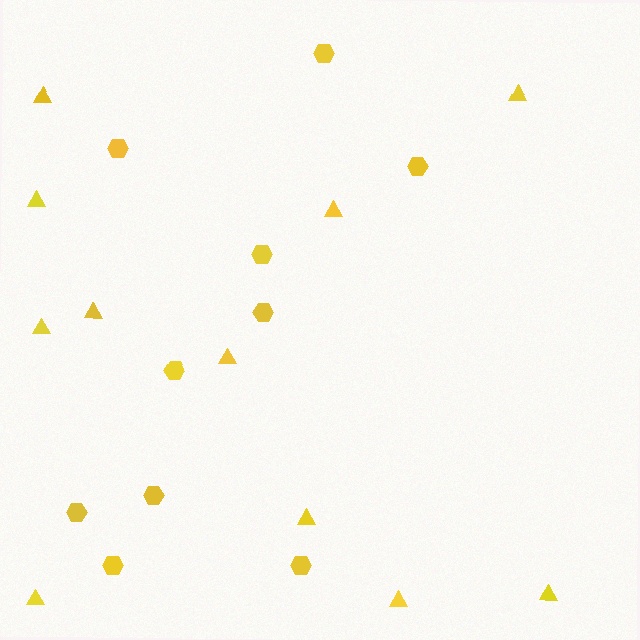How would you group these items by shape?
There are 2 groups: one group of hexagons (10) and one group of triangles (11).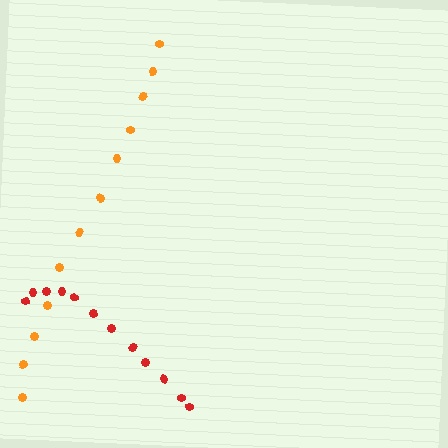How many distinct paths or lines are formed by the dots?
There are 2 distinct paths.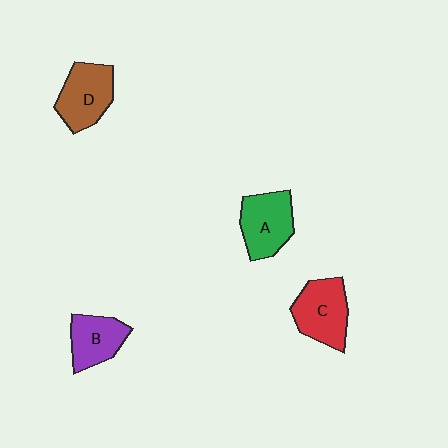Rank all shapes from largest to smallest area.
From largest to smallest: C (red), A (green), D (brown), B (purple).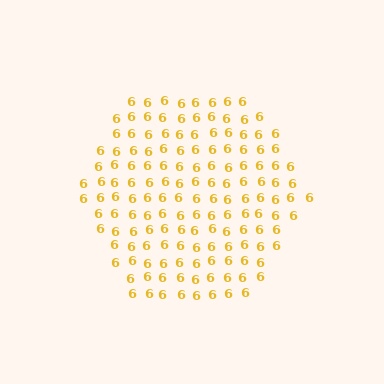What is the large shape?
The large shape is a hexagon.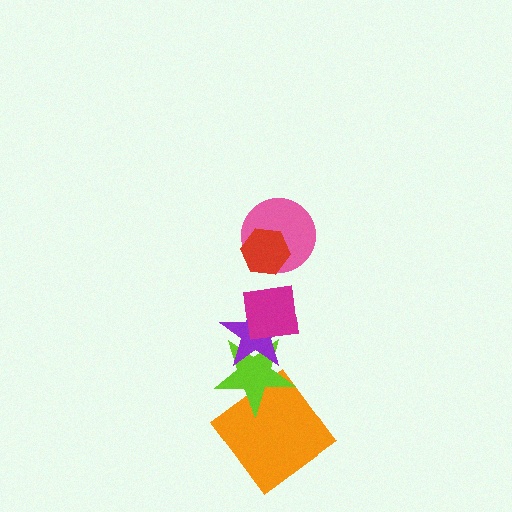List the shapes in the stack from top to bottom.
From top to bottom: the red hexagon, the pink circle, the magenta square, the purple star, the lime star, the orange diamond.